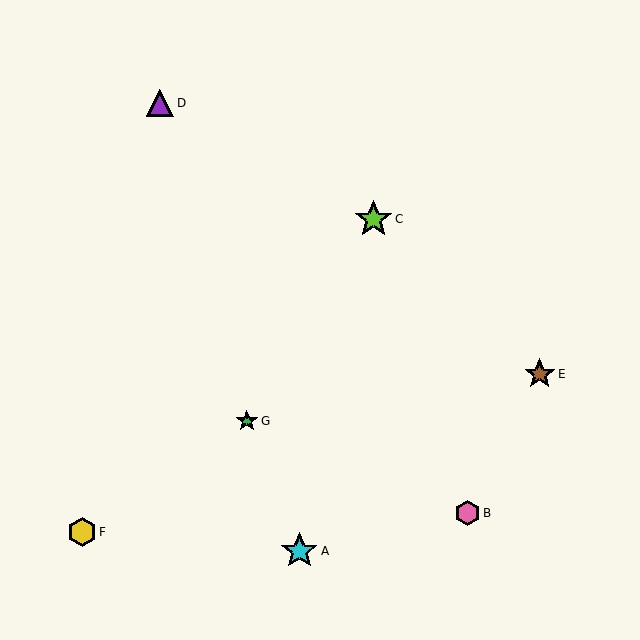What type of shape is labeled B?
Shape B is a pink hexagon.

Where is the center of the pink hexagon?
The center of the pink hexagon is at (468, 513).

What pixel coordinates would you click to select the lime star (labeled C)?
Click at (374, 219) to select the lime star C.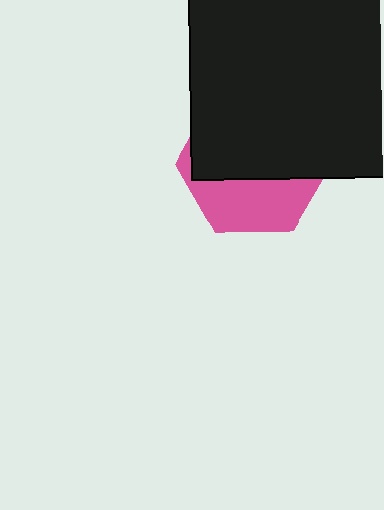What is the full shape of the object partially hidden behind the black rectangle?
The partially hidden object is a pink hexagon.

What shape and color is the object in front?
The object in front is a black rectangle.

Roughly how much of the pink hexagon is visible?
A small part of it is visible (roughly 37%).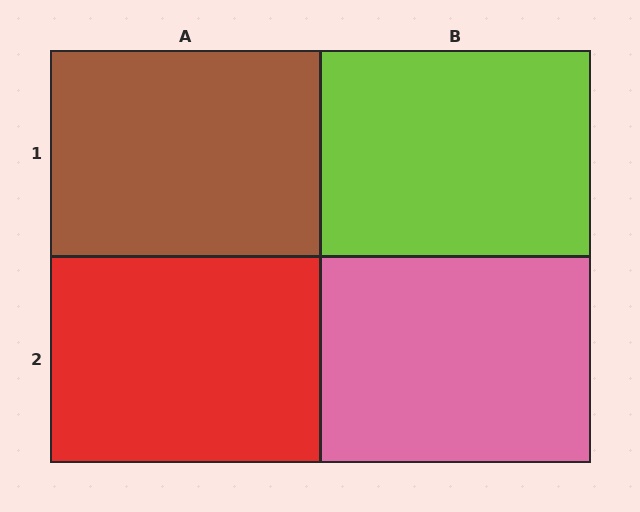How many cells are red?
1 cell is red.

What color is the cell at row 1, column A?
Brown.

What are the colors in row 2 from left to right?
Red, pink.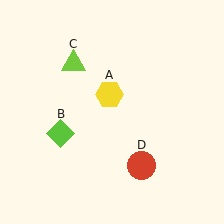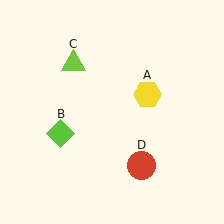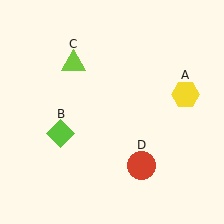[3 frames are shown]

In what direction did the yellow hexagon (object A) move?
The yellow hexagon (object A) moved right.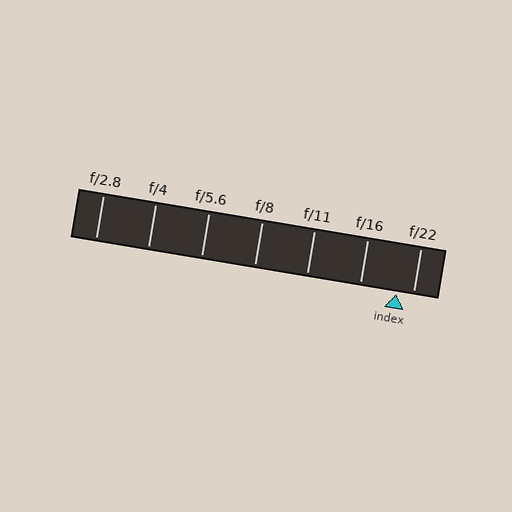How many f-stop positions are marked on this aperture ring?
There are 7 f-stop positions marked.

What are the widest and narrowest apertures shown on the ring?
The widest aperture shown is f/2.8 and the narrowest is f/22.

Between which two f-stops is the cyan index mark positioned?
The index mark is between f/16 and f/22.